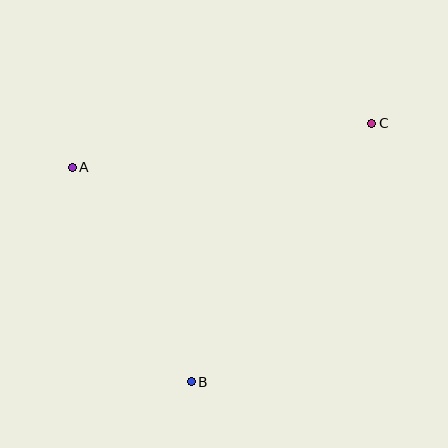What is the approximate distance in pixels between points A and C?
The distance between A and C is approximately 303 pixels.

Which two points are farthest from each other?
Points B and C are farthest from each other.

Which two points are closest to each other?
Points A and B are closest to each other.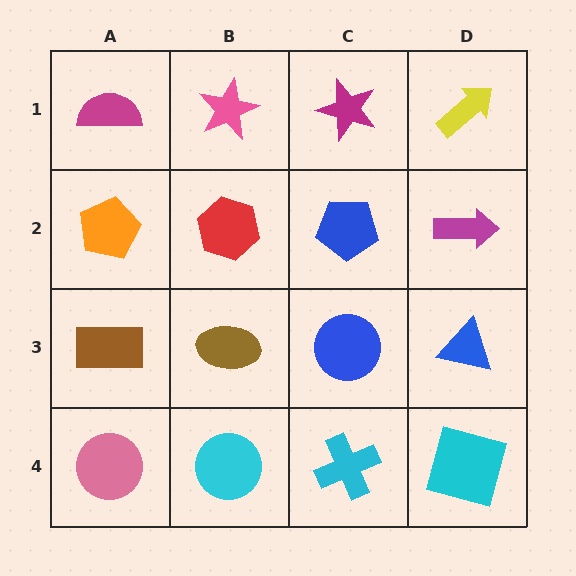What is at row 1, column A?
A magenta semicircle.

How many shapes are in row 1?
4 shapes.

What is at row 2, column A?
An orange pentagon.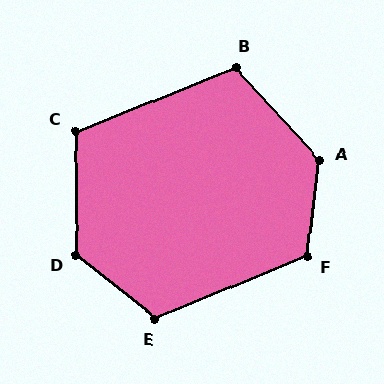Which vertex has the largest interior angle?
A, at approximately 130 degrees.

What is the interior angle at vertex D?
Approximately 129 degrees (obtuse).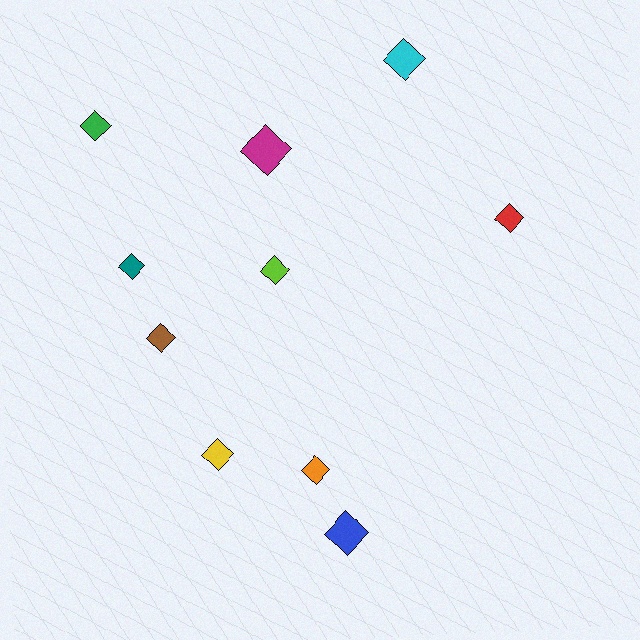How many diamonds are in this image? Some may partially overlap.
There are 10 diamonds.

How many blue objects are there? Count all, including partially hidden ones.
There is 1 blue object.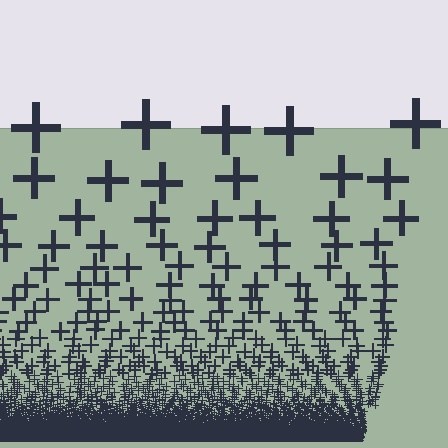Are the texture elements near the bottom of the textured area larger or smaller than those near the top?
Smaller. The gradient is inverted — elements near the bottom are smaller and denser.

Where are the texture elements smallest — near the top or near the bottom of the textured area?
Near the bottom.